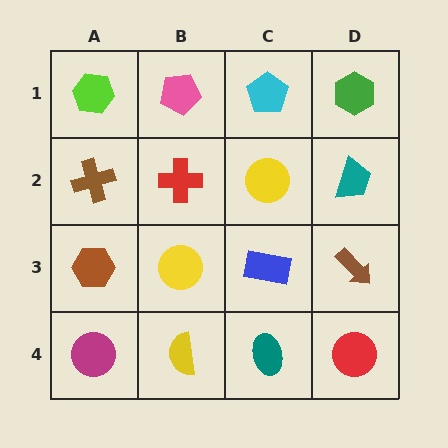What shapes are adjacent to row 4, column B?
A yellow circle (row 3, column B), a magenta circle (row 4, column A), a teal ellipse (row 4, column C).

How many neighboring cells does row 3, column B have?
4.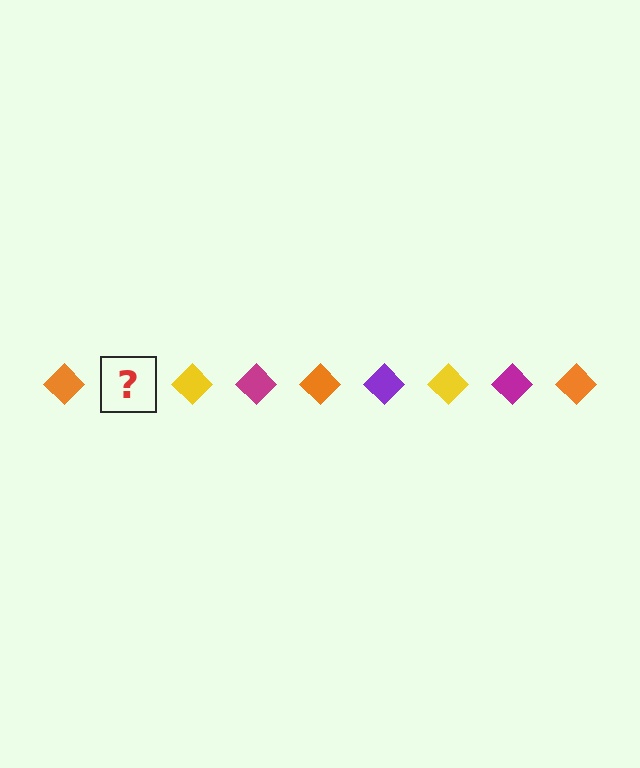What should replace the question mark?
The question mark should be replaced with a purple diamond.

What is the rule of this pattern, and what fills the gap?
The rule is that the pattern cycles through orange, purple, yellow, magenta diamonds. The gap should be filled with a purple diamond.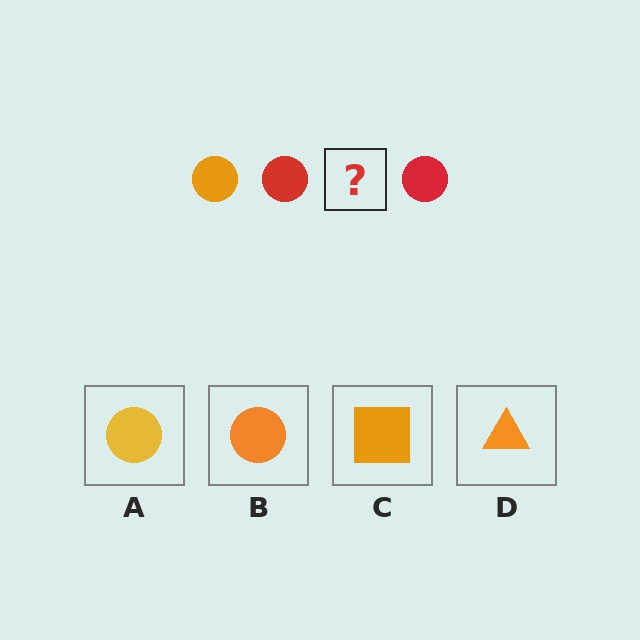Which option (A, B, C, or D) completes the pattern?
B.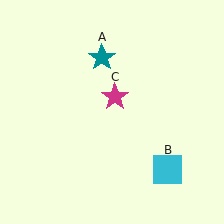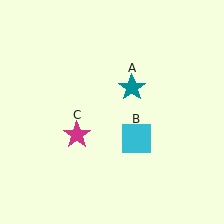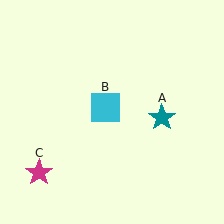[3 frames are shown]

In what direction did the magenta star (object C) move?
The magenta star (object C) moved down and to the left.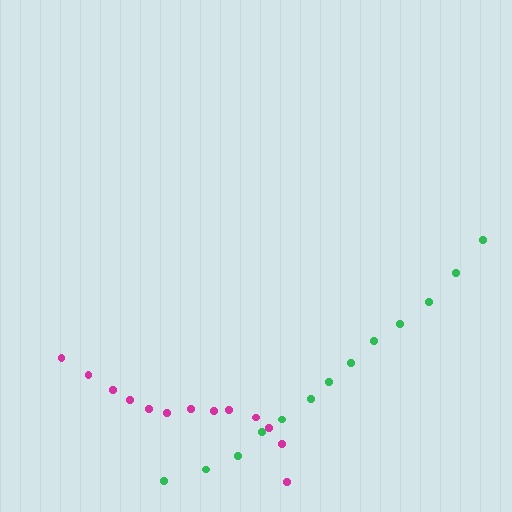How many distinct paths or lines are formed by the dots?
There are 2 distinct paths.